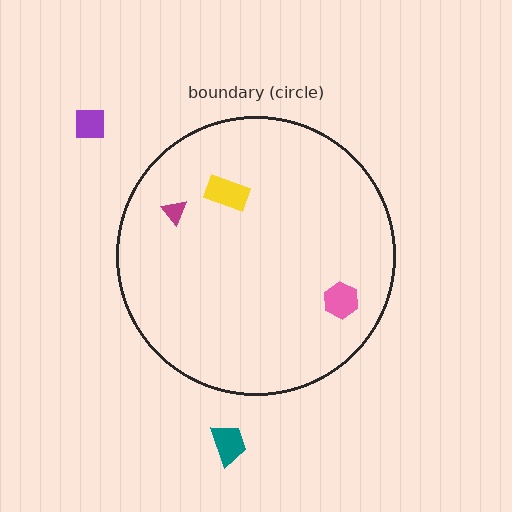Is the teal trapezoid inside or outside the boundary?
Outside.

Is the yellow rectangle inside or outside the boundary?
Inside.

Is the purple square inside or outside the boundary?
Outside.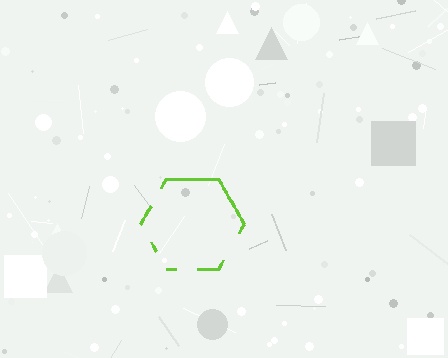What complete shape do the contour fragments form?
The contour fragments form a hexagon.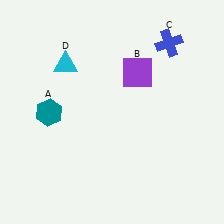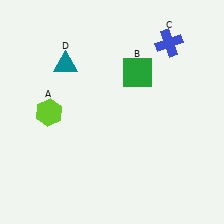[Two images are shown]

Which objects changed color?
A changed from teal to lime. B changed from purple to green. D changed from cyan to teal.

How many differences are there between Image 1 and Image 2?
There are 3 differences between the two images.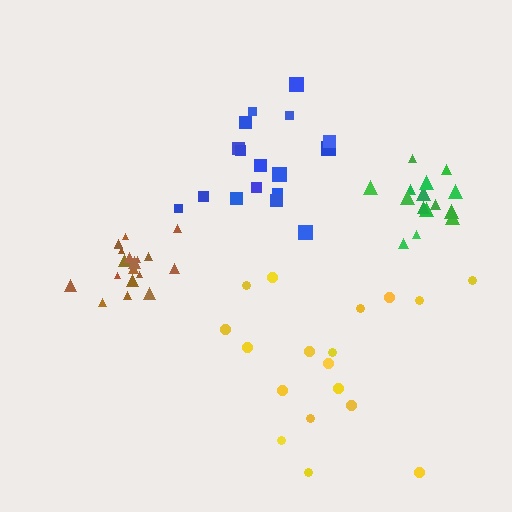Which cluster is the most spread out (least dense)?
Yellow.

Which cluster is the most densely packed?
Brown.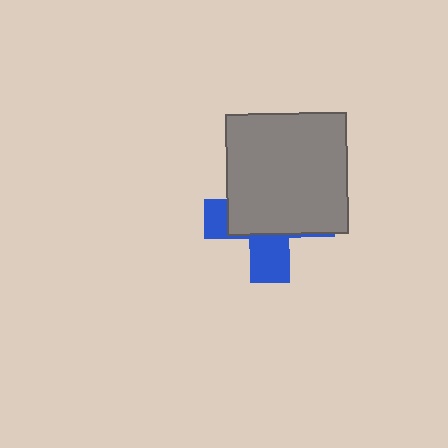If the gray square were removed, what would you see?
You would see the complete blue cross.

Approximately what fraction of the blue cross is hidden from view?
Roughly 65% of the blue cross is hidden behind the gray square.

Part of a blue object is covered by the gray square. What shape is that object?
It is a cross.